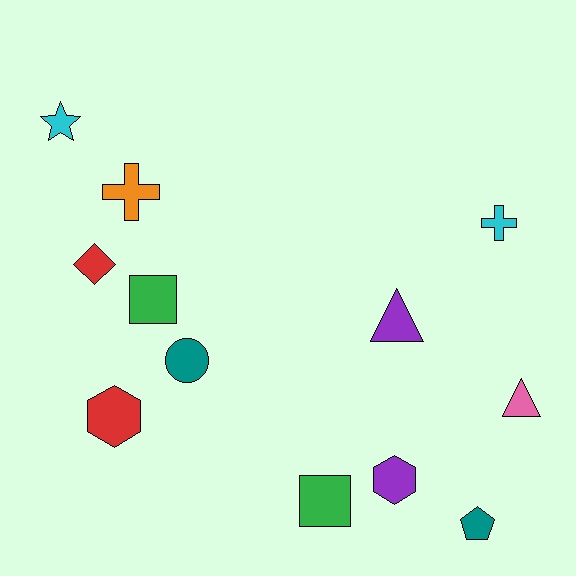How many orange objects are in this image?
There is 1 orange object.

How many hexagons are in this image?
There are 2 hexagons.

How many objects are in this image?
There are 12 objects.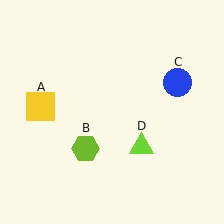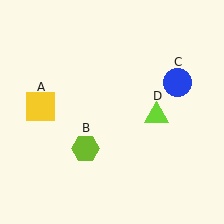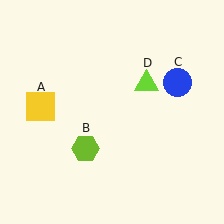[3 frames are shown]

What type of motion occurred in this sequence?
The lime triangle (object D) rotated counterclockwise around the center of the scene.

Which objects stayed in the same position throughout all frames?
Yellow square (object A) and lime hexagon (object B) and blue circle (object C) remained stationary.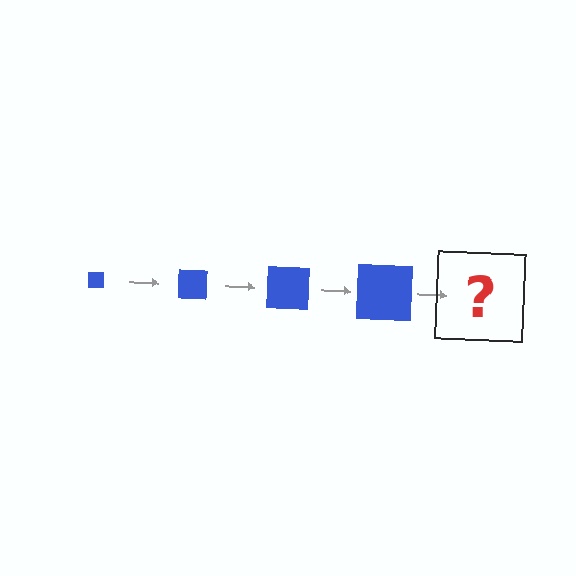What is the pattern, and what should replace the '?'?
The pattern is that the square gets progressively larger each step. The '?' should be a blue square, larger than the previous one.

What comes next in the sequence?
The next element should be a blue square, larger than the previous one.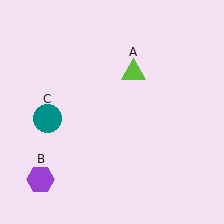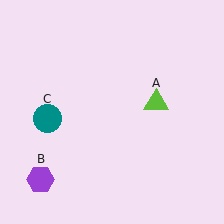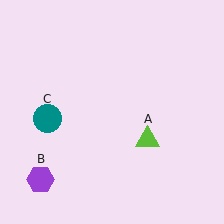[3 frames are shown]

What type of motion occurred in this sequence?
The lime triangle (object A) rotated clockwise around the center of the scene.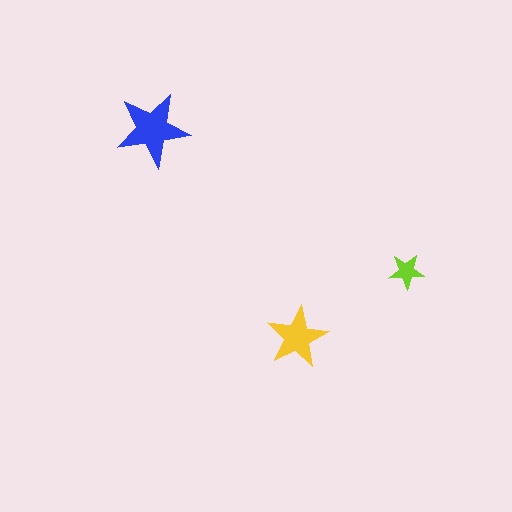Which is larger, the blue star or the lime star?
The blue one.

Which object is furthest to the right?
The lime star is rightmost.